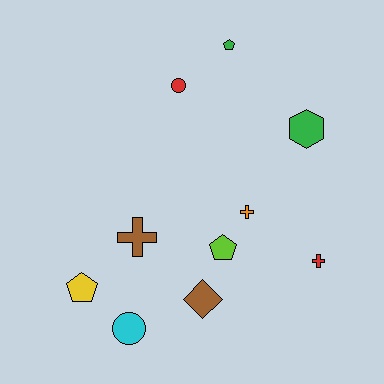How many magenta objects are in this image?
There are no magenta objects.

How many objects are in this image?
There are 10 objects.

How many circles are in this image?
There are 2 circles.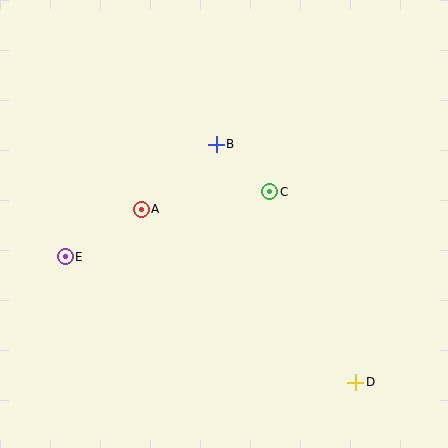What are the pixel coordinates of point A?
Point A is at (141, 209).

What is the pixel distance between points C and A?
The distance between C and A is 130 pixels.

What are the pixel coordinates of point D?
Point D is at (356, 382).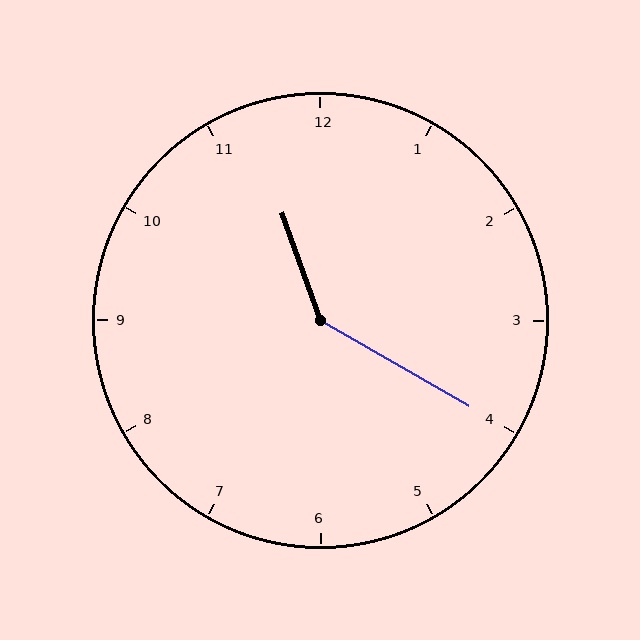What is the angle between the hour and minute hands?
Approximately 140 degrees.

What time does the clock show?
11:20.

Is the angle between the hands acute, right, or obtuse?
It is obtuse.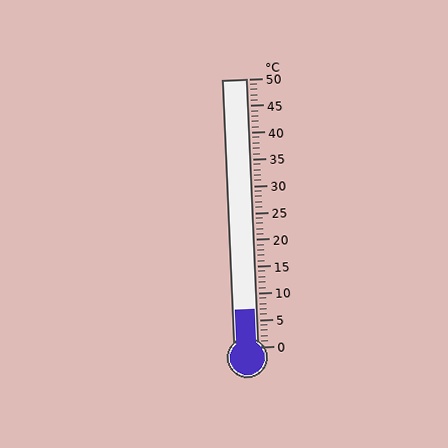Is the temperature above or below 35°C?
The temperature is below 35°C.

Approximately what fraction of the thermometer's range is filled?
The thermometer is filled to approximately 15% of its range.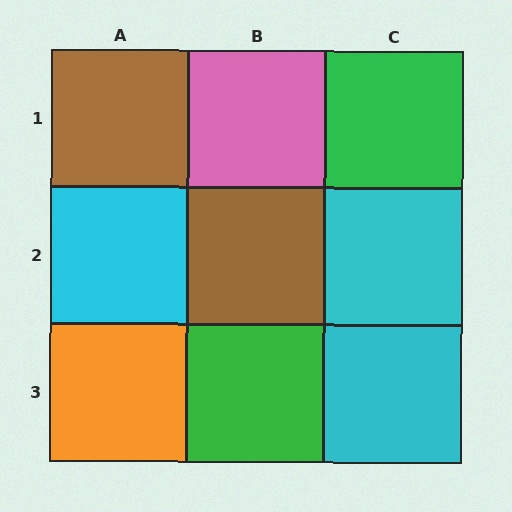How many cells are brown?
2 cells are brown.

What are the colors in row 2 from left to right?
Cyan, brown, cyan.